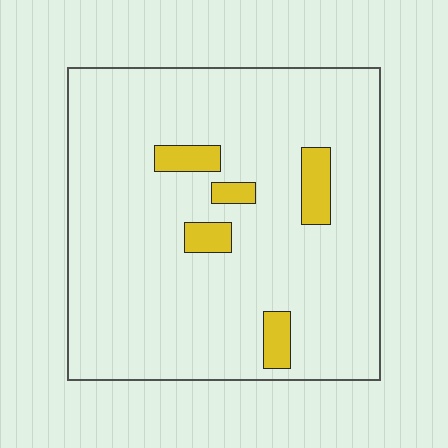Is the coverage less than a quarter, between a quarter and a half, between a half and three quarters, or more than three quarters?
Less than a quarter.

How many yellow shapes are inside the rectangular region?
5.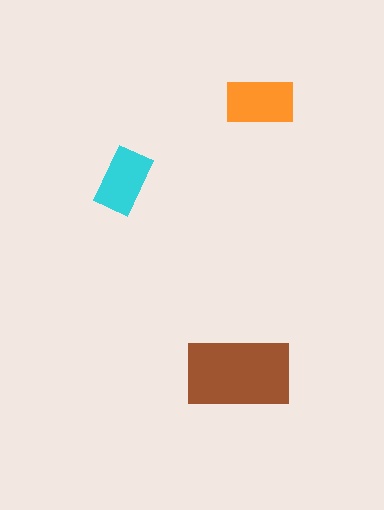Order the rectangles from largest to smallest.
the brown one, the orange one, the cyan one.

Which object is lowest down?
The brown rectangle is bottommost.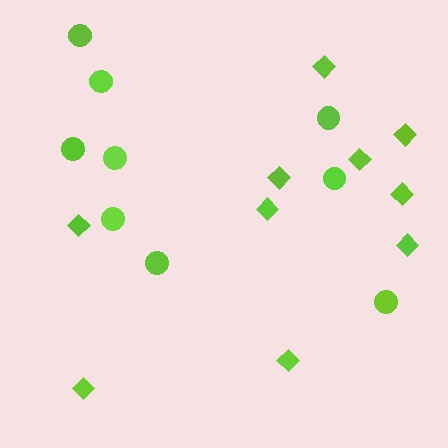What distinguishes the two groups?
There are 2 groups: one group of diamonds (10) and one group of circles (9).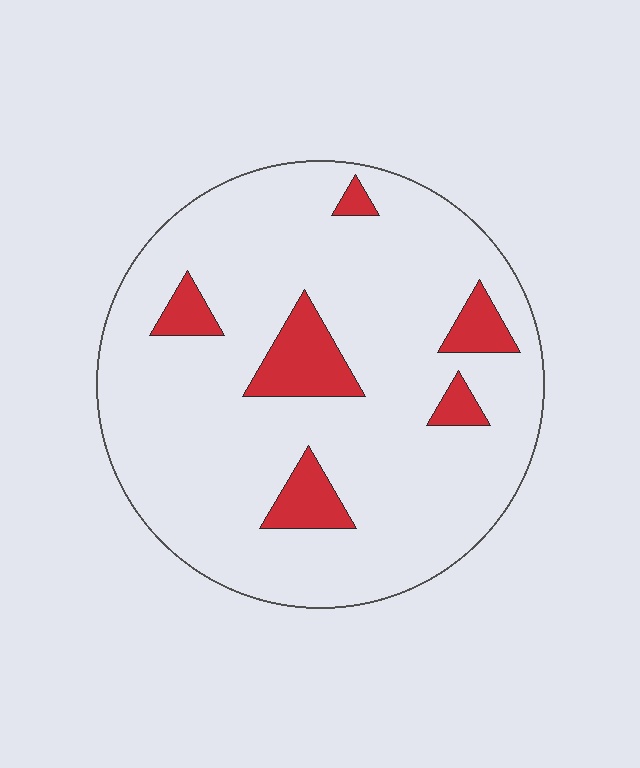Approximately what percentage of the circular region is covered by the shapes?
Approximately 10%.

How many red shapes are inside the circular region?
6.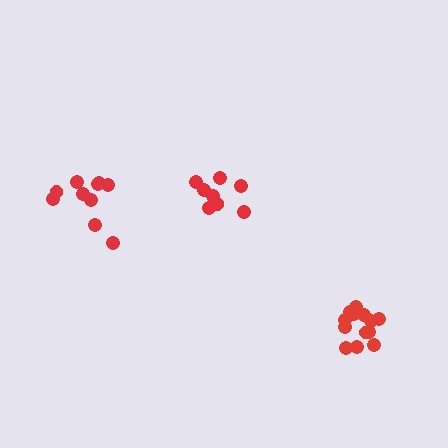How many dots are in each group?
Group 1: 8 dots, Group 2: 13 dots, Group 3: 10 dots (31 total).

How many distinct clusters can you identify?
There are 3 distinct clusters.